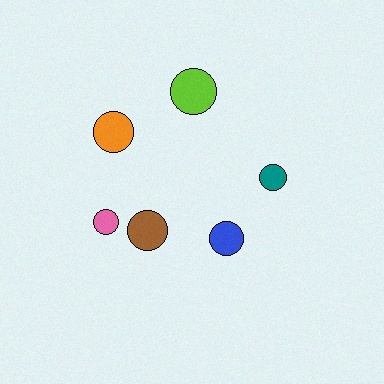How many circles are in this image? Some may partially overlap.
There are 6 circles.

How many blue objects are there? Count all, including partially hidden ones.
There is 1 blue object.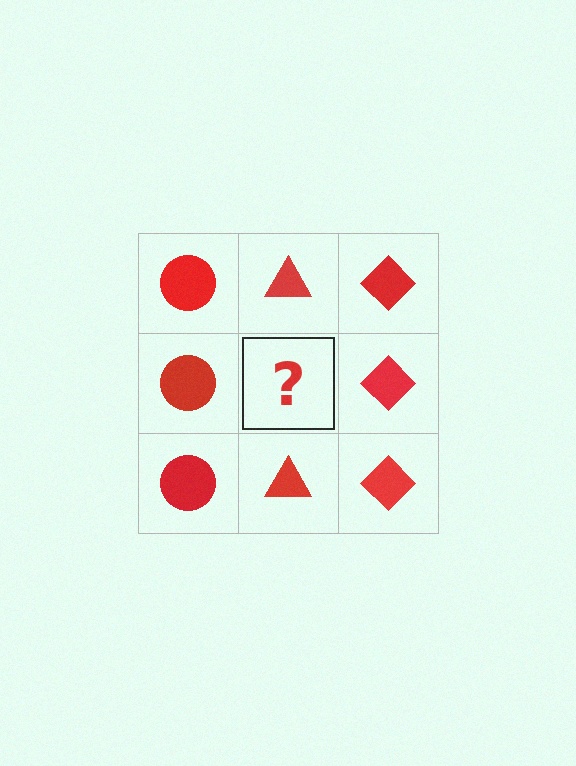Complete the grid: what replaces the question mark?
The question mark should be replaced with a red triangle.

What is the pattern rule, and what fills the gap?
The rule is that each column has a consistent shape. The gap should be filled with a red triangle.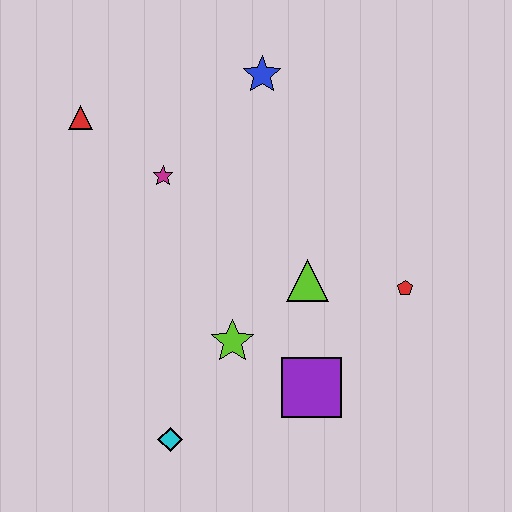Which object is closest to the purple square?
The lime star is closest to the purple square.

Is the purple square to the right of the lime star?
Yes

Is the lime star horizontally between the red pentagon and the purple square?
No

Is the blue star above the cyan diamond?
Yes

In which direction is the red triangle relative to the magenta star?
The red triangle is to the left of the magenta star.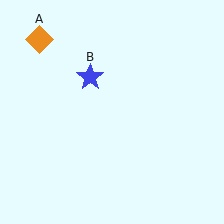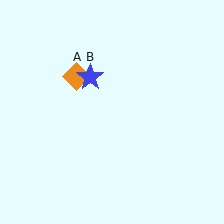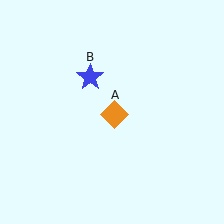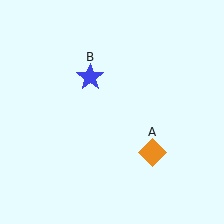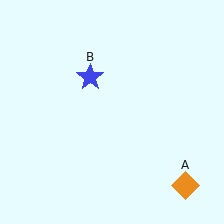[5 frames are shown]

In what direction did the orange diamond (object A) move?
The orange diamond (object A) moved down and to the right.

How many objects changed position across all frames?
1 object changed position: orange diamond (object A).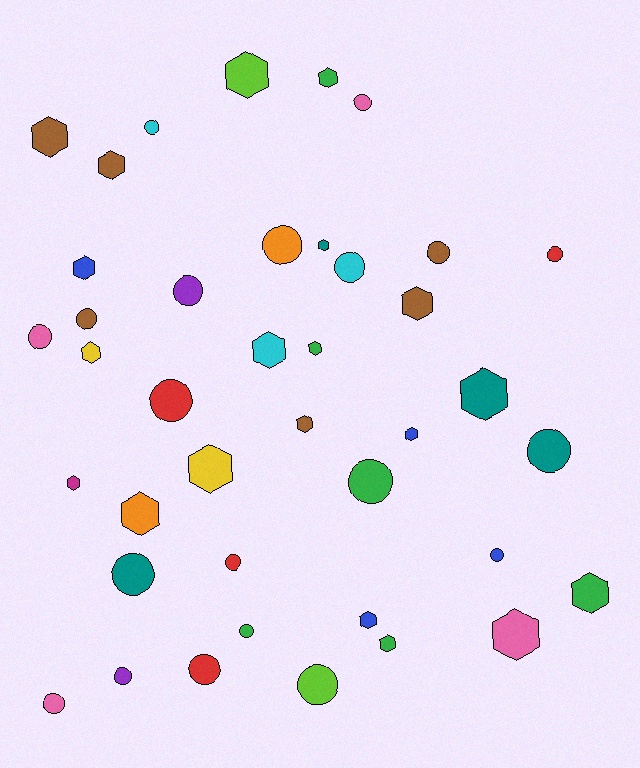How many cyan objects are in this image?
There are 3 cyan objects.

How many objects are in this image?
There are 40 objects.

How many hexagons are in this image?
There are 20 hexagons.